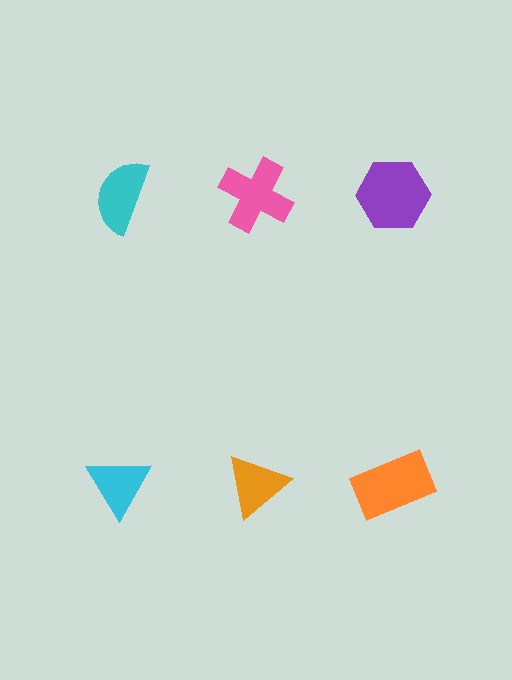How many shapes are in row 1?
3 shapes.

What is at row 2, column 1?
A cyan triangle.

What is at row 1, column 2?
A pink cross.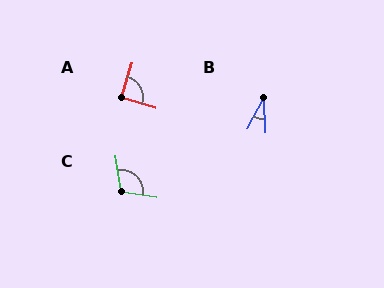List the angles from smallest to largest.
B (30°), A (90°), C (106°).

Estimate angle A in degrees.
Approximately 90 degrees.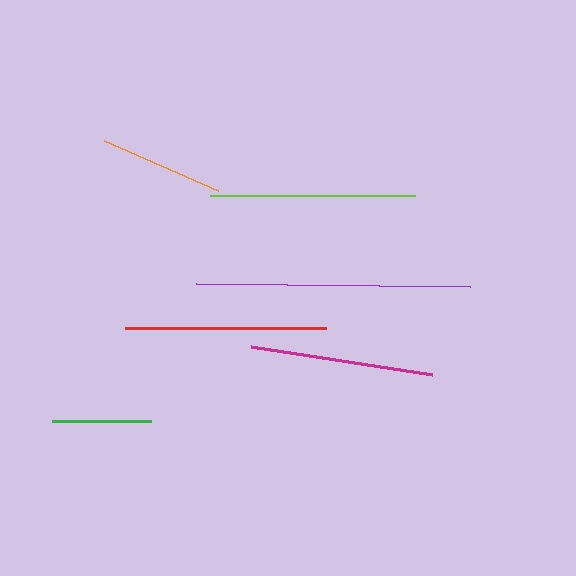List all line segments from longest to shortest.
From longest to shortest: purple, lime, red, magenta, orange, green.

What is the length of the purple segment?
The purple segment is approximately 274 pixels long.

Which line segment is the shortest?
The green line is the shortest at approximately 99 pixels.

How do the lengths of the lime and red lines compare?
The lime and red lines are approximately the same length.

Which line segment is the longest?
The purple line is the longest at approximately 274 pixels.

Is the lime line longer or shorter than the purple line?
The purple line is longer than the lime line.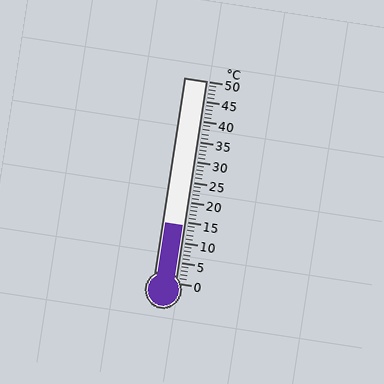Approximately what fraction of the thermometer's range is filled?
The thermometer is filled to approximately 30% of its range.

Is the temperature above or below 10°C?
The temperature is above 10°C.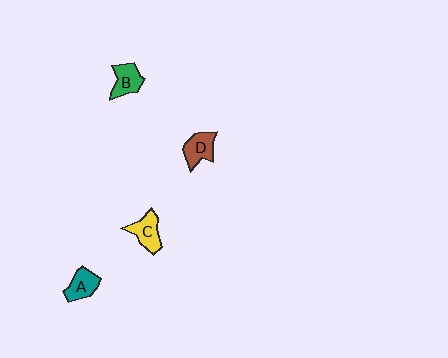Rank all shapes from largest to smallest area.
From largest to smallest: C (yellow), D (brown), B (green), A (teal).